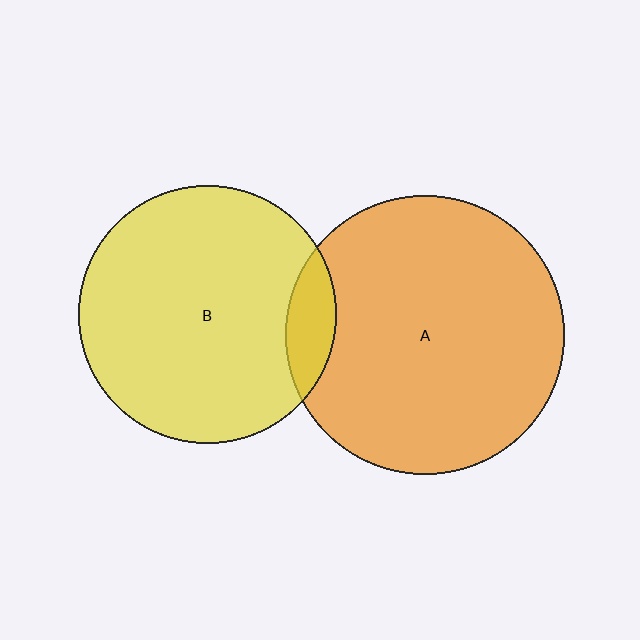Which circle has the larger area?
Circle A (orange).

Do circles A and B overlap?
Yes.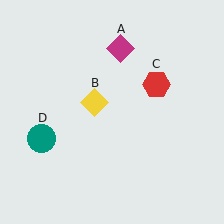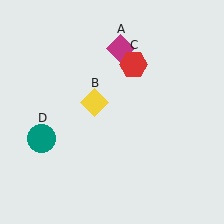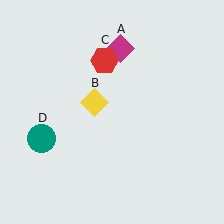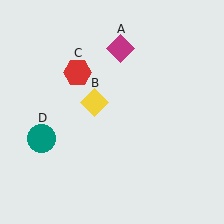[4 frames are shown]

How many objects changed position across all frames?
1 object changed position: red hexagon (object C).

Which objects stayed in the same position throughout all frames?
Magenta diamond (object A) and yellow diamond (object B) and teal circle (object D) remained stationary.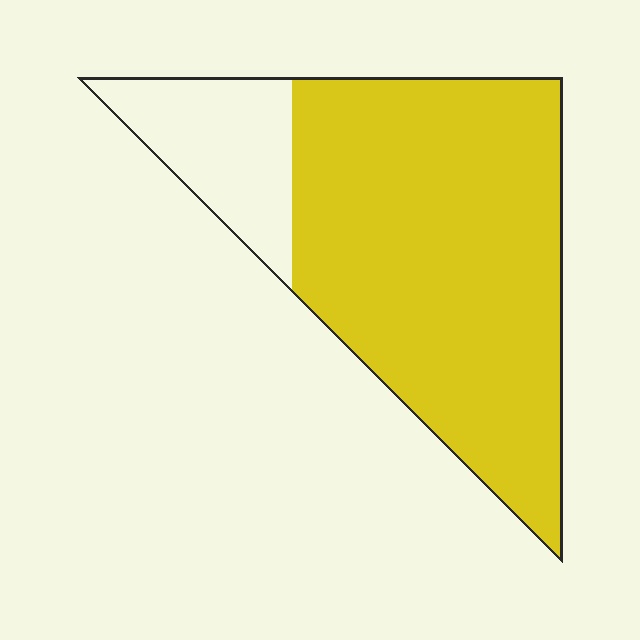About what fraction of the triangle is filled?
About four fifths (4/5).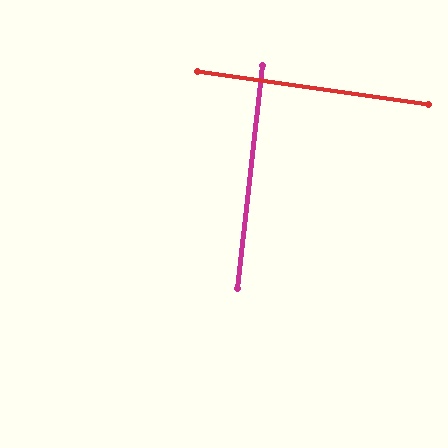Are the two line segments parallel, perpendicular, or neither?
Perpendicular — they meet at approximately 88°.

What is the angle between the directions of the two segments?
Approximately 88 degrees.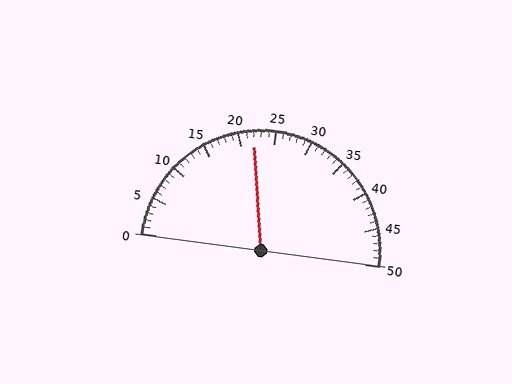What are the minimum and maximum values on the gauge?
The gauge ranges from 0 to 50.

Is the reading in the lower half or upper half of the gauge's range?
The reading is in the lower half of the range (0 to 50).